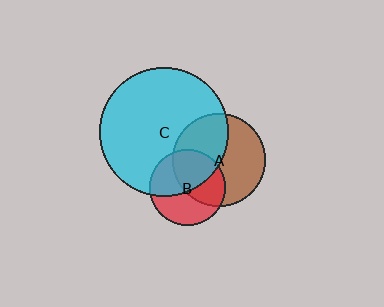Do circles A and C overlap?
Yes.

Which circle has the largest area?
Circle C (cyan).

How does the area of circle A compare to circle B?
Approximately 1.5 times.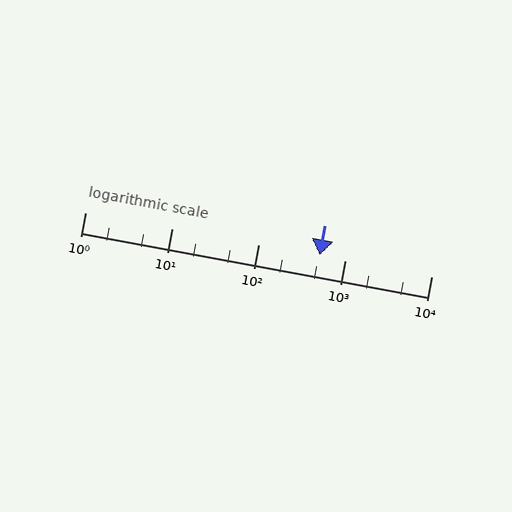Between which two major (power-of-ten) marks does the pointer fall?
The pointer is between 100 and 1000.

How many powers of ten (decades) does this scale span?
The scale spans 4 decades, from 1 to 10000.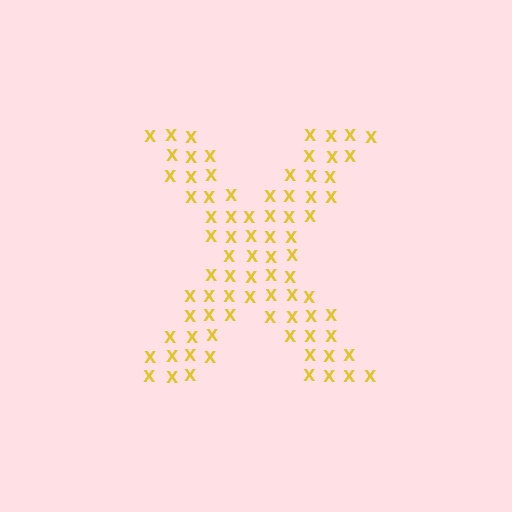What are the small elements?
The small elements are letter X's.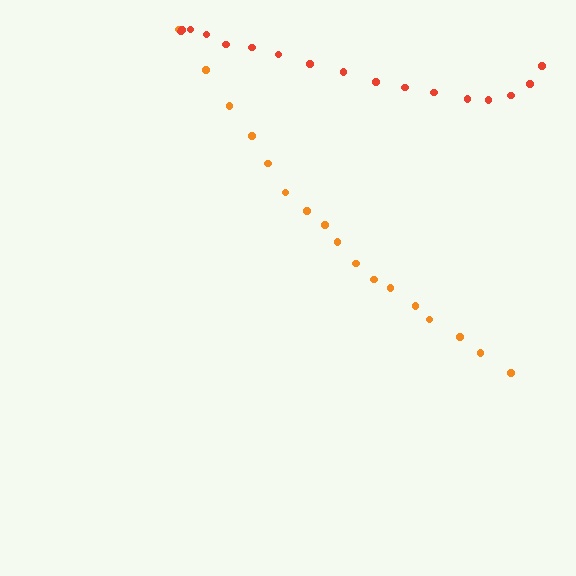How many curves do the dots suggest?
There are 2 distinct paths.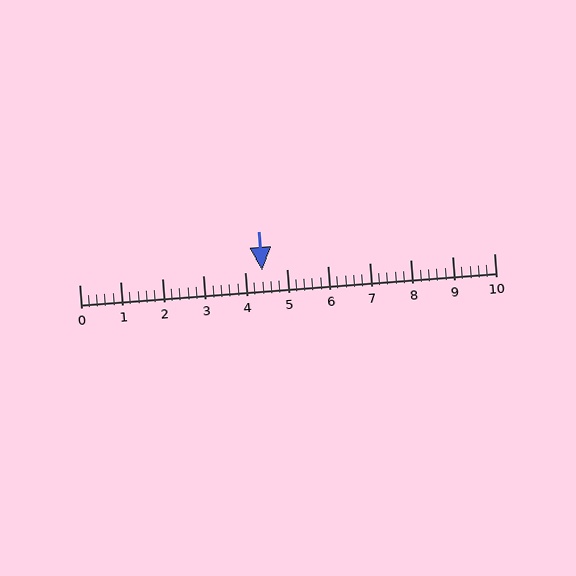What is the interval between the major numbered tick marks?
The major tick marks are spaced 1 units apart.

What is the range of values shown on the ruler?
The ruler shows values from 0 to 10.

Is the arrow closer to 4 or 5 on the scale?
The arrow is closer to 4.